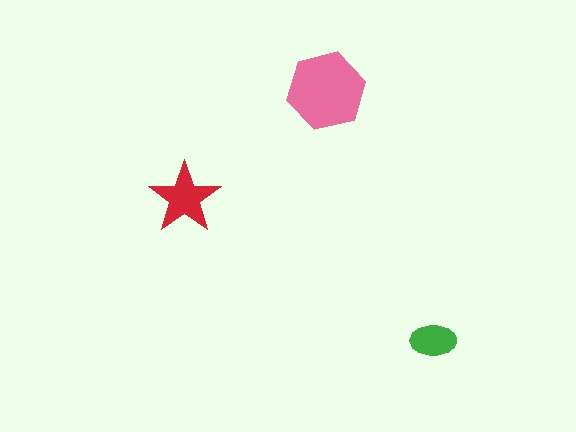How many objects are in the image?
There are 3 objects in the image.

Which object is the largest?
The pink hexagon.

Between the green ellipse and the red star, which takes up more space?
The red star.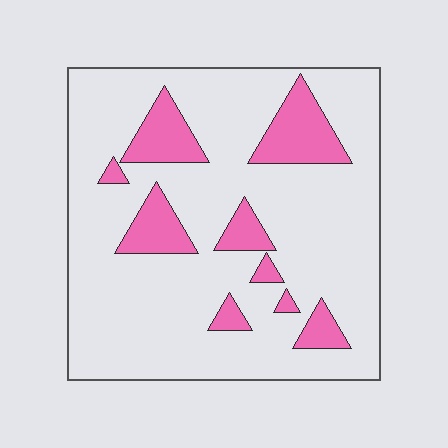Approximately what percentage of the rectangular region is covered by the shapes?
Approximately 20%.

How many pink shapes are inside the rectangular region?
9.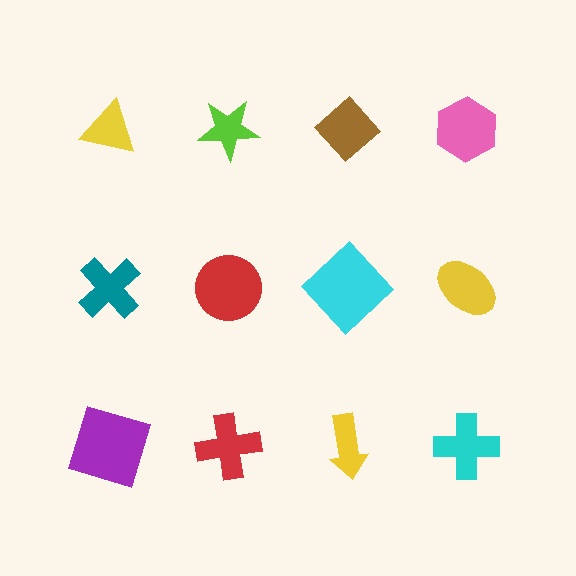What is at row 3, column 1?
A purple square.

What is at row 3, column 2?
A red cross.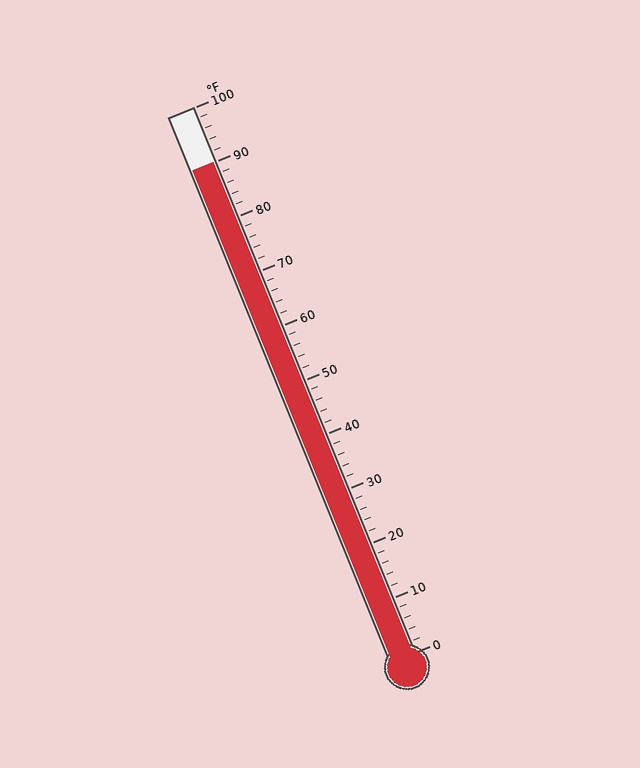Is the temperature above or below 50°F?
The temperature is above 50°F.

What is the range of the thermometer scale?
The thermometer scale ranges from 0°F to 100°F.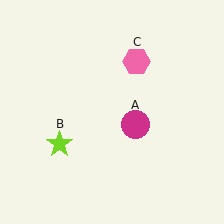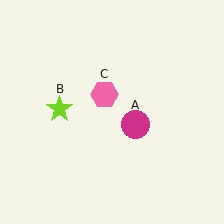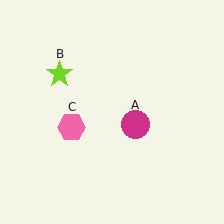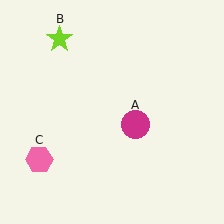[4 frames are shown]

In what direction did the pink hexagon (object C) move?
The pink hexagon (object C) moved down and to the left.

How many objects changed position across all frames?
2 objects changed position: lime star (object B), pink hexagon (object C).